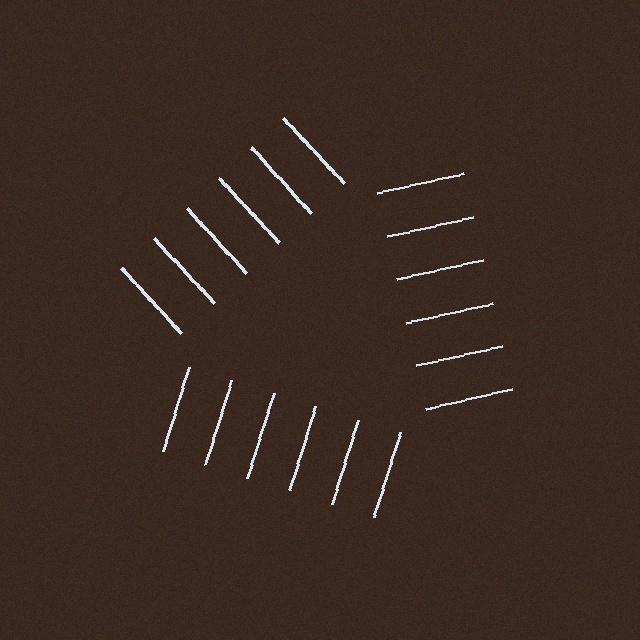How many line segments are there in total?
18 — 6 along each of the 3 edges.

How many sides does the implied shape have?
3 sides — the line-ends trace a triangle.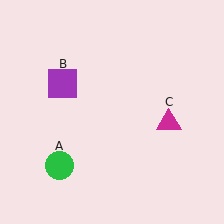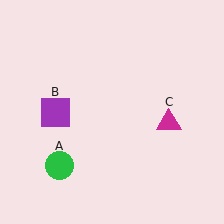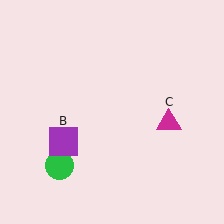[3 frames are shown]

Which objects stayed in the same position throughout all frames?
Green circle (object A) and magenta triangle (object C) remained stationary.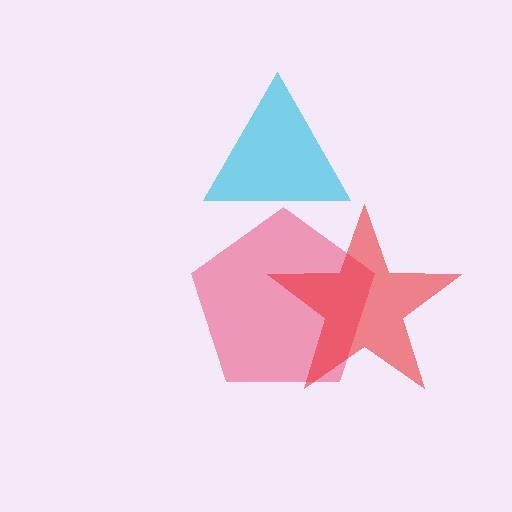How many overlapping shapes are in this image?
There are 3 overlapping shapes in the image.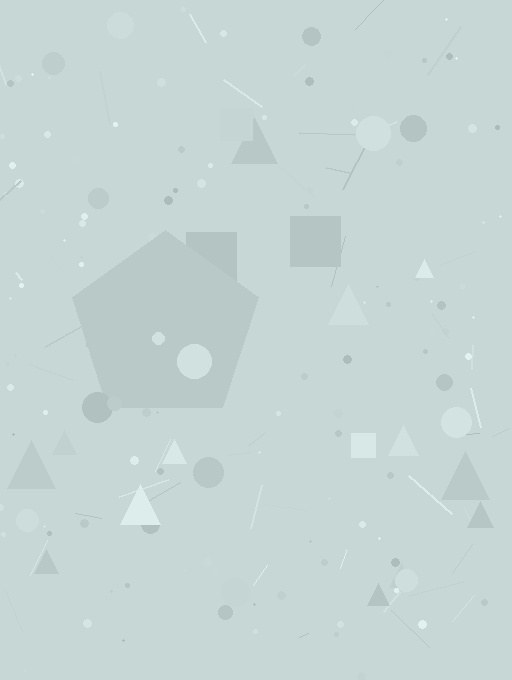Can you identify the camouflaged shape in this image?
The camouflaged shape is a pentagon.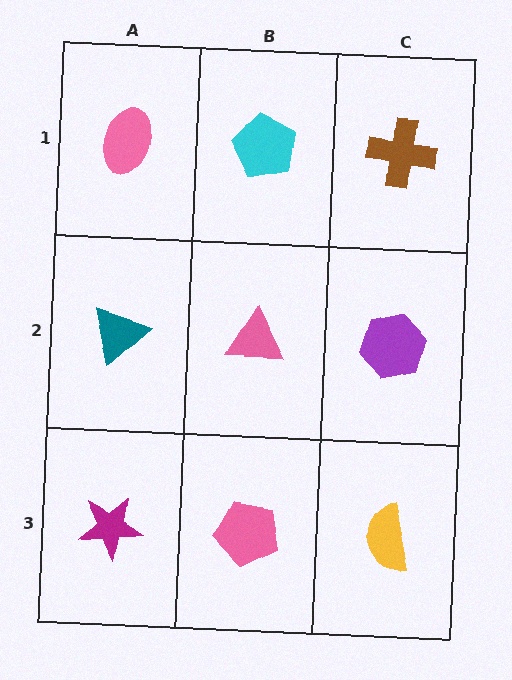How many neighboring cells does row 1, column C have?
2.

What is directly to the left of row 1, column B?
A pink ellipse.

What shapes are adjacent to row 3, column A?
A teal triangle (row 2, column A), a pink pentagon (row 3, column B).